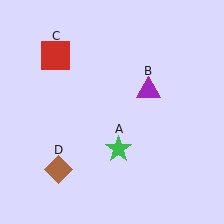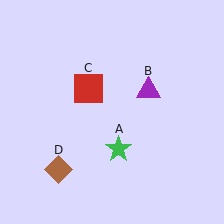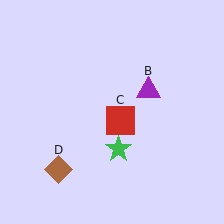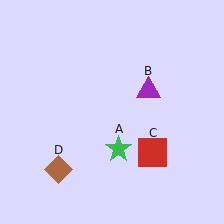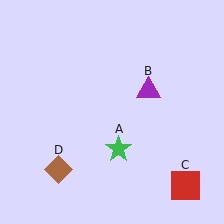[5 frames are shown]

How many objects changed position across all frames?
1 object changed position: red square (object C).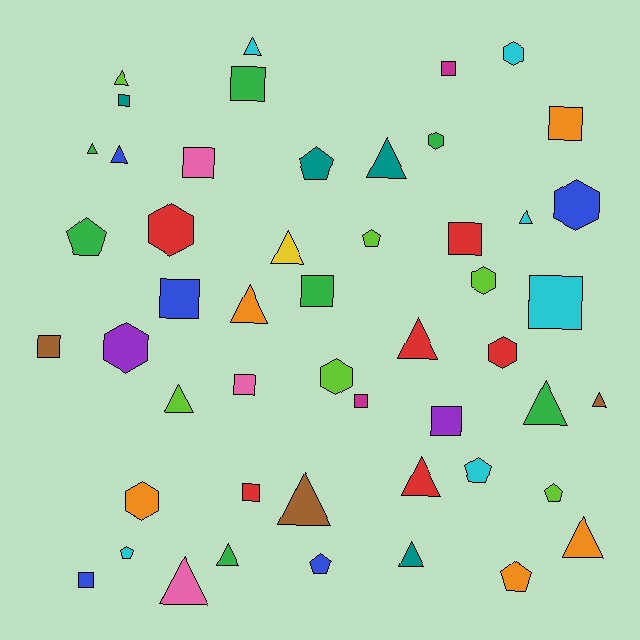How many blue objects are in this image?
There are 5 blue objects.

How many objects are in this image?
There are 50 objects.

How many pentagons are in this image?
There are 8 pentagons.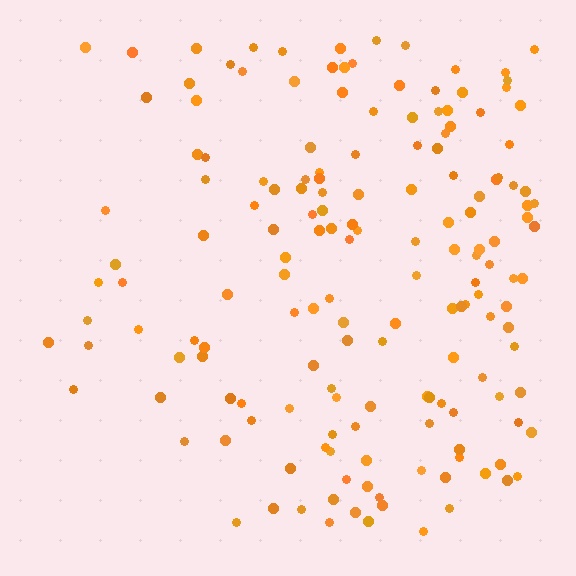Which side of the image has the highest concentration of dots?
The right.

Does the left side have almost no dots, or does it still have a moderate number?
Still a moderate number, just noticeably fewer than the right.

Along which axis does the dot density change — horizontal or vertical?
Horizontal.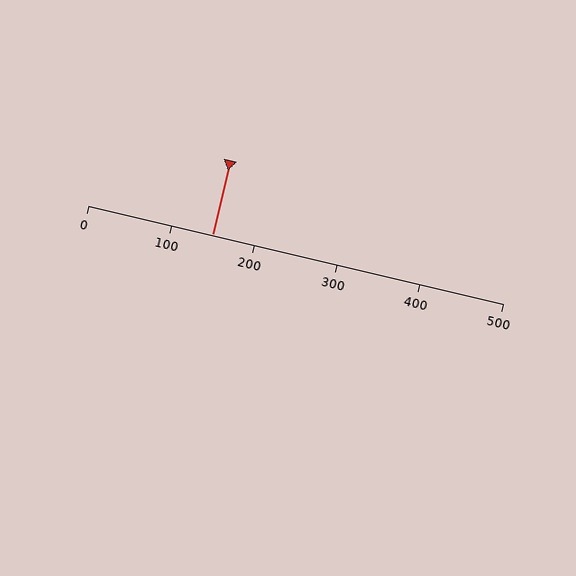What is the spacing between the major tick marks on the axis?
The major ticks are spaced 100 apart.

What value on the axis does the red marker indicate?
The marker indicates approximately 150.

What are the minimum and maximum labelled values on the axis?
The axis runs from 0 to 500.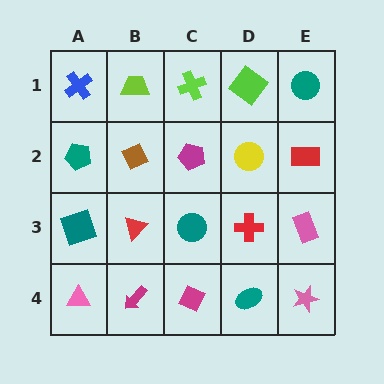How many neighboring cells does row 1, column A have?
2.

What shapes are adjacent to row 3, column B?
A brown diamond (row 2, column B), a magenta arrow (row 4, column B), a teal square (row 3, column A), a teal circle (row 3, column C).